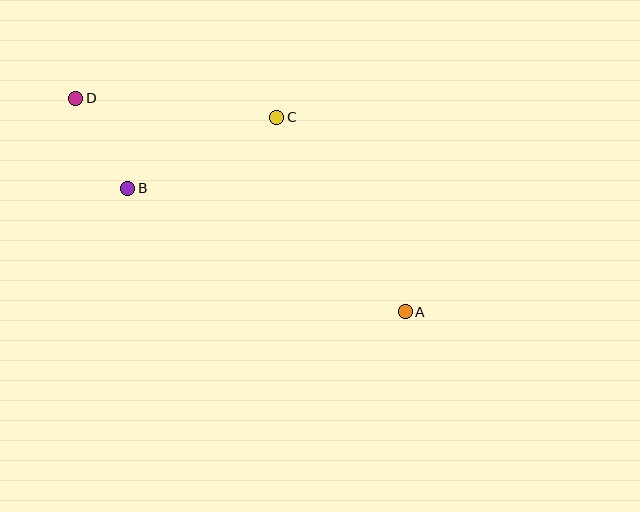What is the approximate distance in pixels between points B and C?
The distance between B and C is approximately 165 pixels.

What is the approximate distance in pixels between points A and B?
The distance between A and B is approximately 304 pixels.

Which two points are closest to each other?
Points B and D are closest to each other.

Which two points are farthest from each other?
Points A and D are farthest from each other.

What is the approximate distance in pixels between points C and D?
The distance between C and D is approximately 202 pixels.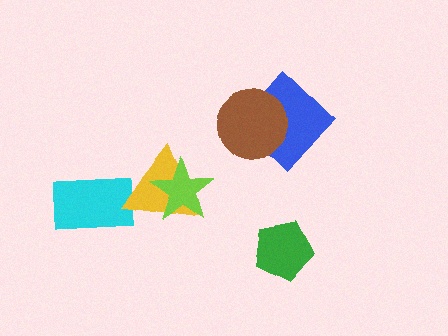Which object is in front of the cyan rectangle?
The yellow triangle is in front of the cyan rectangle.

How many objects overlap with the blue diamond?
1 object overlaps with the blue diamond.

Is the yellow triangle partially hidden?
Yes, it is partially covered by another shape.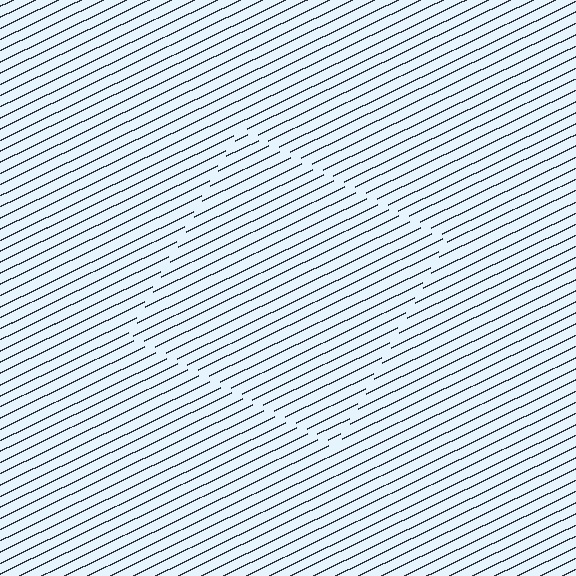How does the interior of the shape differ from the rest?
The interior of the shape contains the same grating, shifted by half a period — the contour is defined by the phase discontinuity where line-ends from the inner and outer gratings abut.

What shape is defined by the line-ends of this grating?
An illusory square. The interior of the shape contains the same grating, shifted by half a period — the contour is defined by the phase discontinuity where line-ends from the inner and outer gratings abut.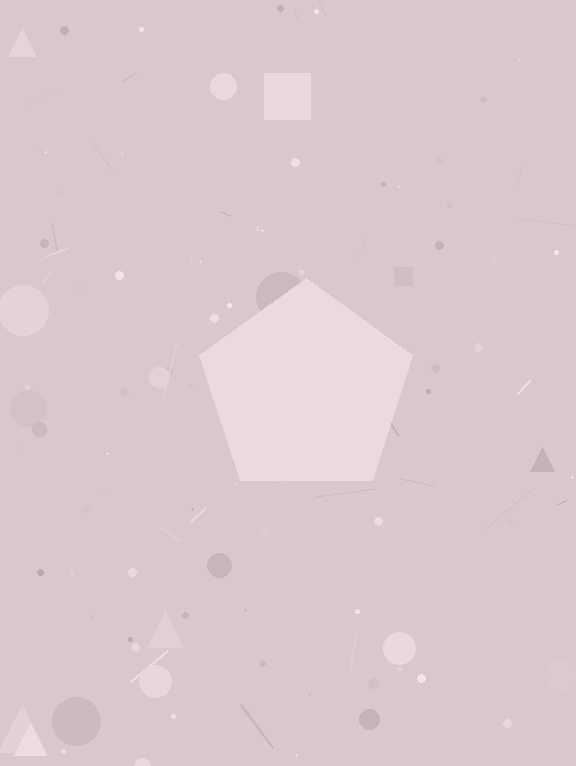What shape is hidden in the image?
A pentagon is hidden in the image.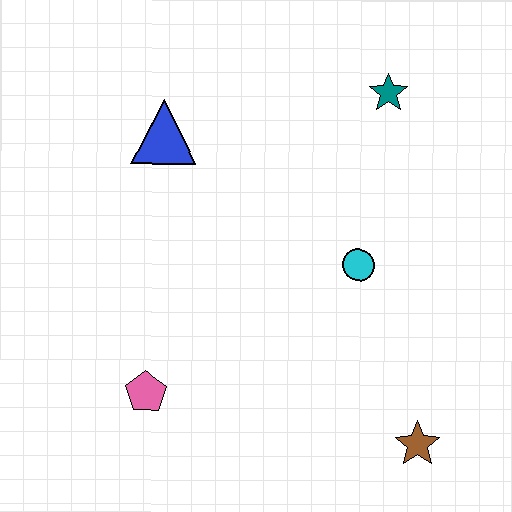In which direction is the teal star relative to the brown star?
The teal star is above the brown star.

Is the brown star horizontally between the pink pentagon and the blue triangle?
No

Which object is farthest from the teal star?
The pink pentagon is farthest from the teal star.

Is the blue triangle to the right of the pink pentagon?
Yes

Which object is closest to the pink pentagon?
The cyan circle is closest to the pink pentagon.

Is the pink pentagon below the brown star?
No